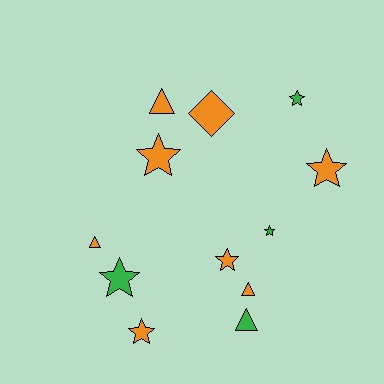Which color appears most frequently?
Orange, with 8 objects.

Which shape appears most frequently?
Star, with 7 objects.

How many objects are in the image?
There are 12 objects.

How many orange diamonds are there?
There is 1 orange diamond.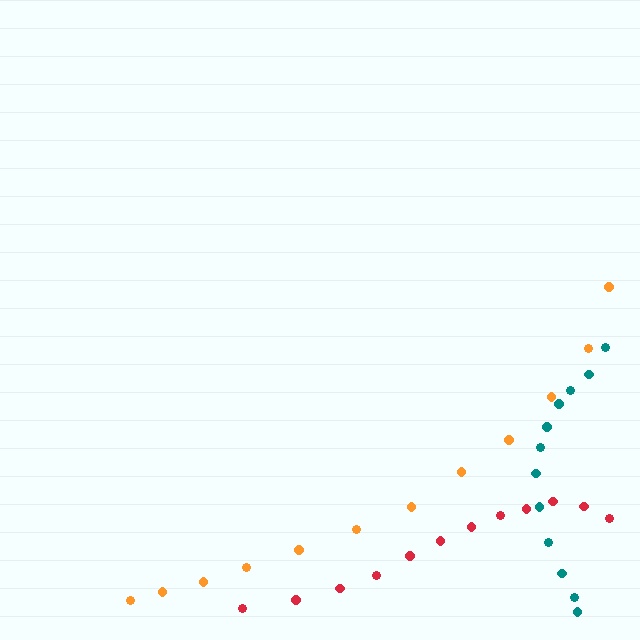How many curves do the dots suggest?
There are 3 distinct paths.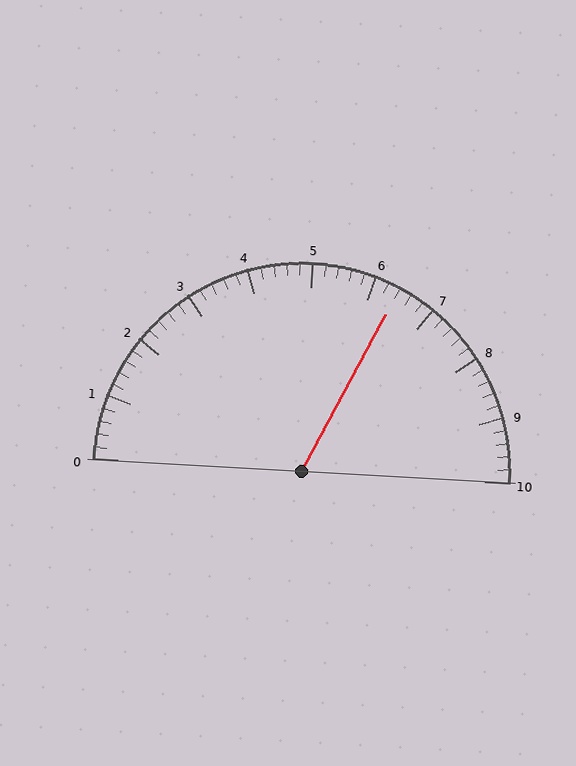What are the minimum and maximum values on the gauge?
The gauge ranges from 0 to 10.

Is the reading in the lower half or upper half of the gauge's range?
The reading is in the upper half of the range (0 to 10).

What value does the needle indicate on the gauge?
The needle indicates approximately 6.4.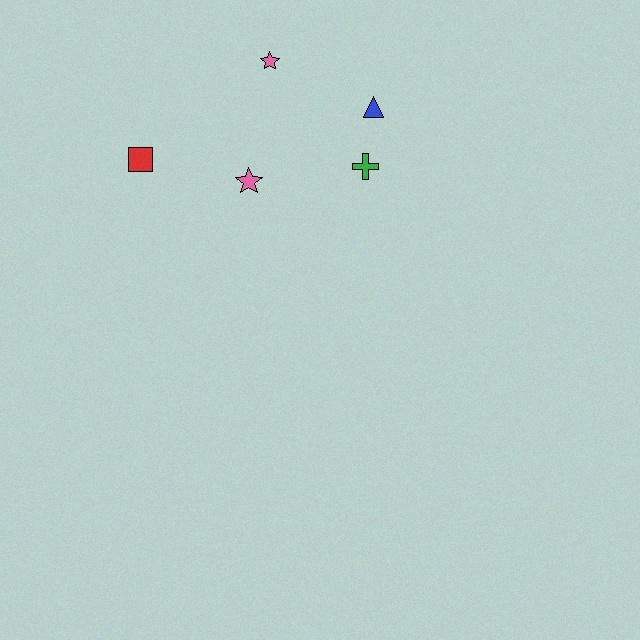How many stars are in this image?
There are 2 stars.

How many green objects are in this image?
There is 1 green object.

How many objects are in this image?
There are 5 objects.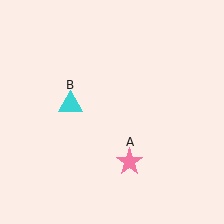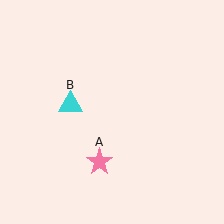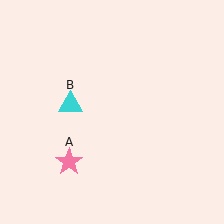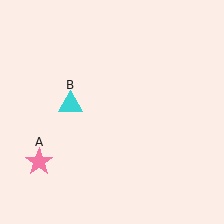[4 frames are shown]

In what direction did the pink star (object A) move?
The pink star (object A) moved left.